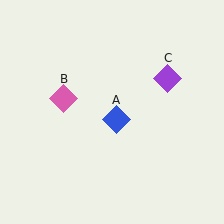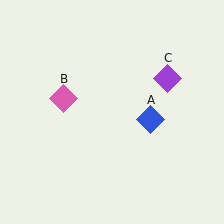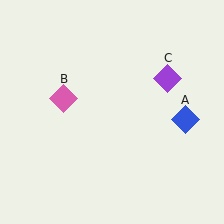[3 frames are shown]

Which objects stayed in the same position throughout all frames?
Pink diamond (object B) and purple diamond (object C) remained stationary.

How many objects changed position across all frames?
1 object changed position: blue diamond (object A).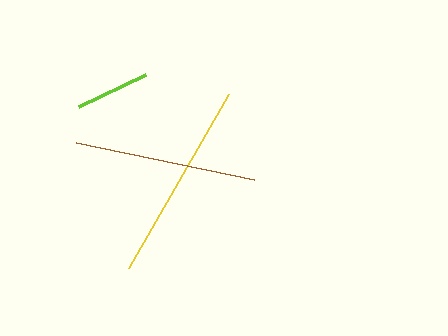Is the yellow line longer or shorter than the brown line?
The yellow line is longer than the brown line.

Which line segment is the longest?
The yellow line is the longest at approximately 200 pixels.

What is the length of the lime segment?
The lime segment is approximately 74 pixels long.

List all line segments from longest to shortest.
From longest to shortest: yellow, brown, lime.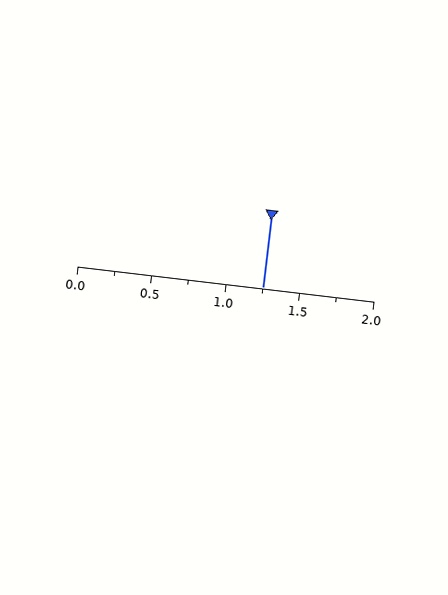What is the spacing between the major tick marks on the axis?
The major ticks are spaced 0.5 apart.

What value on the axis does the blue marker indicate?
The marker indicates approximately 1.25.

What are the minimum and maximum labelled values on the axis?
The axis runs from 0.0 to 2.0.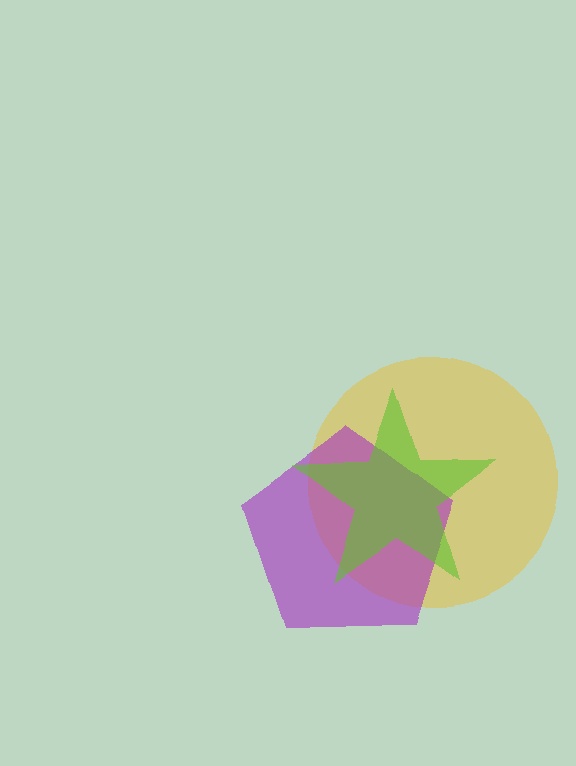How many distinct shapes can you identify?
There are 3 distinct shapes: a yellow circle, a purple pentagon, a lime star.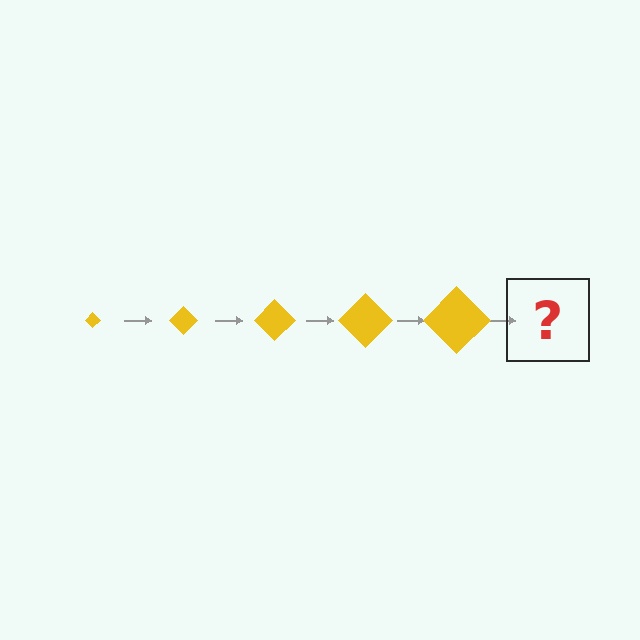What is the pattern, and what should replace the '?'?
The pattern is that the diamond gets progressively larger each step. The '?' should be a yellow diamond, larger than the previous one.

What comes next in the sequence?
The next element should be a yellow diamond, larger than the previous one.